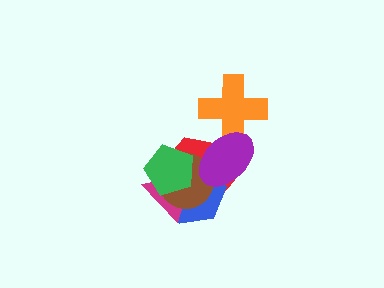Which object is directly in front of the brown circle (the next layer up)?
The green pentagon is directly in front of the brown circle.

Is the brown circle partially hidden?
Yes, it is partially covered by another shape.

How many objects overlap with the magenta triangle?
4 objects overlap with the magenta triangle.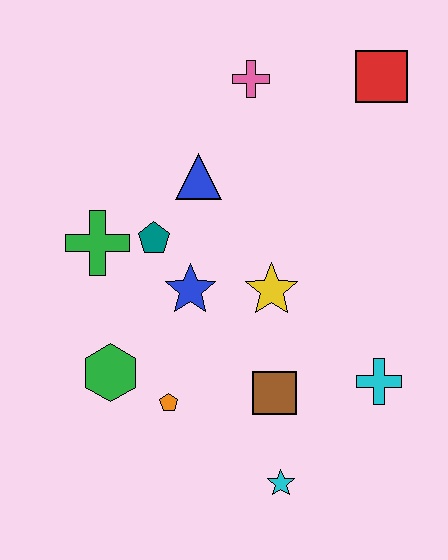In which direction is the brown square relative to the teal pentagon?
The brown square is below the teal pentagon.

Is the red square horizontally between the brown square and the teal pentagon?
No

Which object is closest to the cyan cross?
The brown square is closest to the cyan cross.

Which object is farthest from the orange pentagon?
The red square is farthest from the orange pentagon.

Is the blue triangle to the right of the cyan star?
No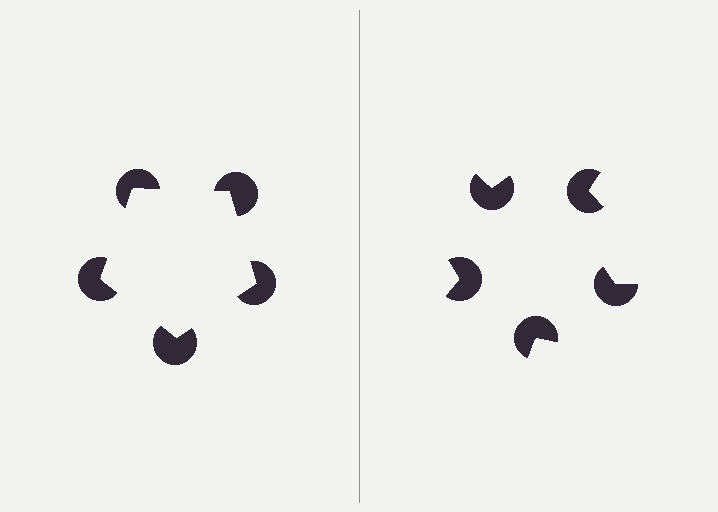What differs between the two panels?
The pac-man discs are positioned identically on both sides; only the wedge orientations differ. On the left they align to a pentagon; on the right they are misaligned.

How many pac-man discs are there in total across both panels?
10 — 5 on each side.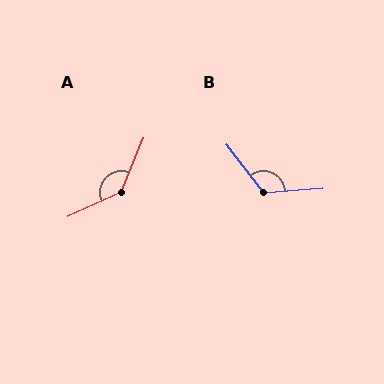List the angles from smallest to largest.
B (123°), A (137°).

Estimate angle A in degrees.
Approximately 137 degrees.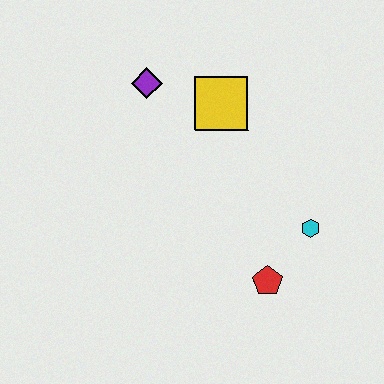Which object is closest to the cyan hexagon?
The red pentagon is closest to the cyan hexagon.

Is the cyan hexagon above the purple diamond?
No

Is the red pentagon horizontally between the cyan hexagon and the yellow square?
Yes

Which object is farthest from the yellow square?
The red pentagon is farthest from the yellow square.